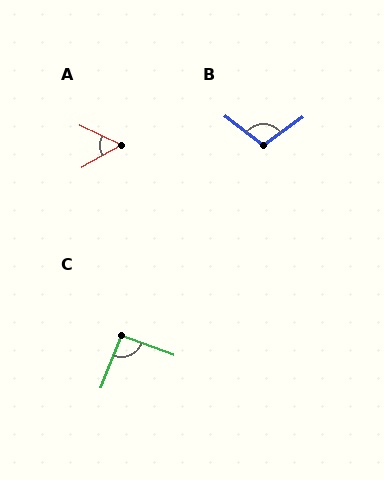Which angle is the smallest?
A, at approximately 54 degrees.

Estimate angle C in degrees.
Approximately 91 degrees.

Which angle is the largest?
B, at approximately 107 degrees.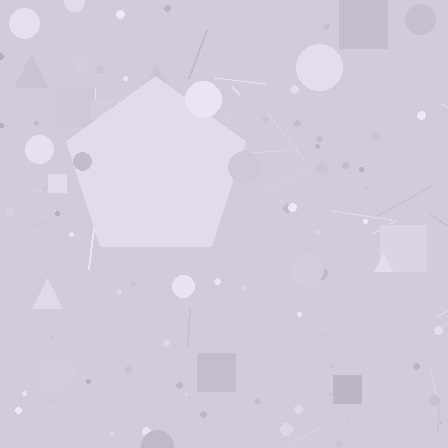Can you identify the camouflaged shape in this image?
The camouflaged shape is a pentagon.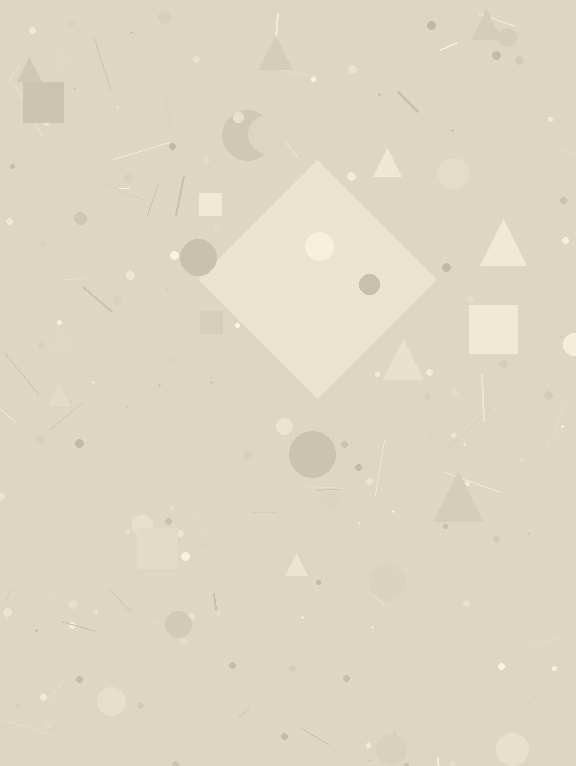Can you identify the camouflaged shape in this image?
The camouflaged shape is a diamond.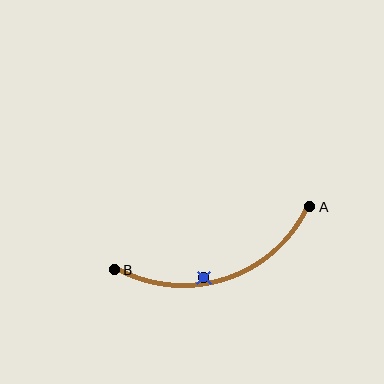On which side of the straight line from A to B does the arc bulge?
The arc bulges below the straight line connecting A and B.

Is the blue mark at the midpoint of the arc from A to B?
No — the blue mark does not lie on the arc at all. It sits slightly inside the curve.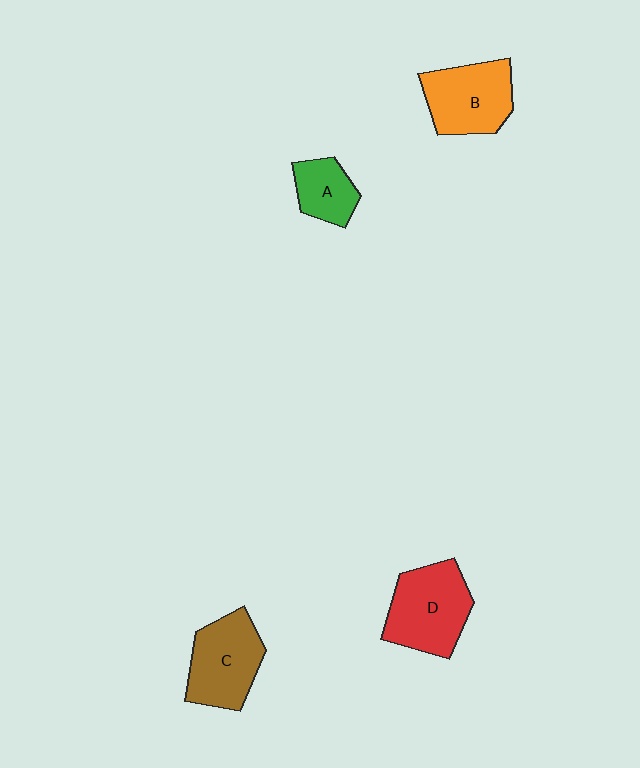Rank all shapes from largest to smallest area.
From largest to smallest: D (red), C (brown), B (orange), A (green).